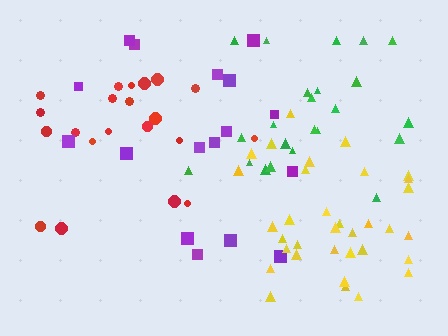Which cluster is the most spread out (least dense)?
Purple.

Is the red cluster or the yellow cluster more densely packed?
Yellow.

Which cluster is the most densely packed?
Yellow.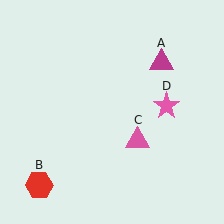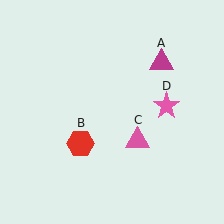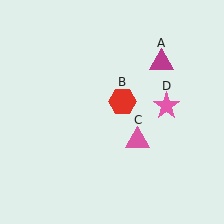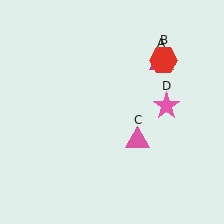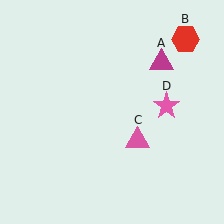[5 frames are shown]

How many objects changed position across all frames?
1 object changed position: red hexagon (object B).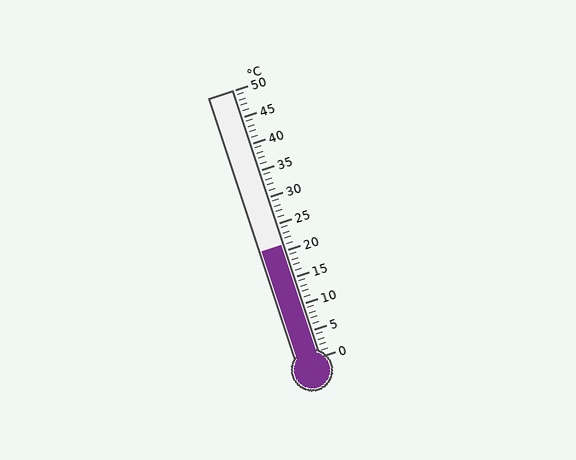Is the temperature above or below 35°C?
The temperature is below 35°C.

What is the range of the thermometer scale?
The thermometer scale ranges from 0°C to 50°C.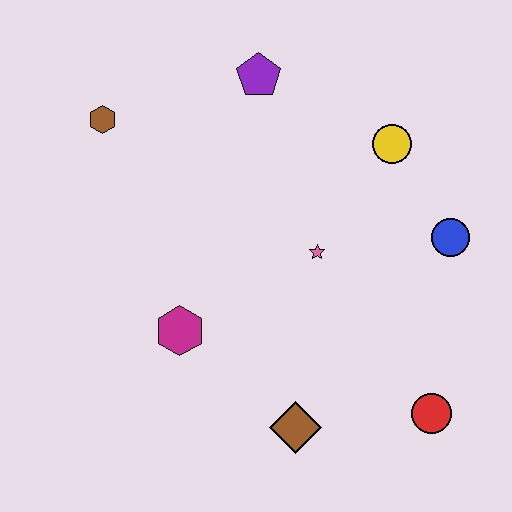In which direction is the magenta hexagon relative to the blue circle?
The magenta hexagon is to the left of the blue circle.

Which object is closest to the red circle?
The brown diamond is closest to the red circle.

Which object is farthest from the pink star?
The brown hexagon is farthest from the pink star.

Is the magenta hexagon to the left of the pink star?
Yes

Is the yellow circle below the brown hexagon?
Yes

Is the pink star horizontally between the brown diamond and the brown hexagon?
No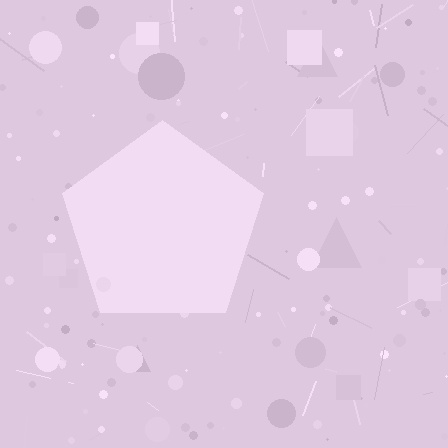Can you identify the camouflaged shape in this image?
The camouflaged shape is a pentagon.